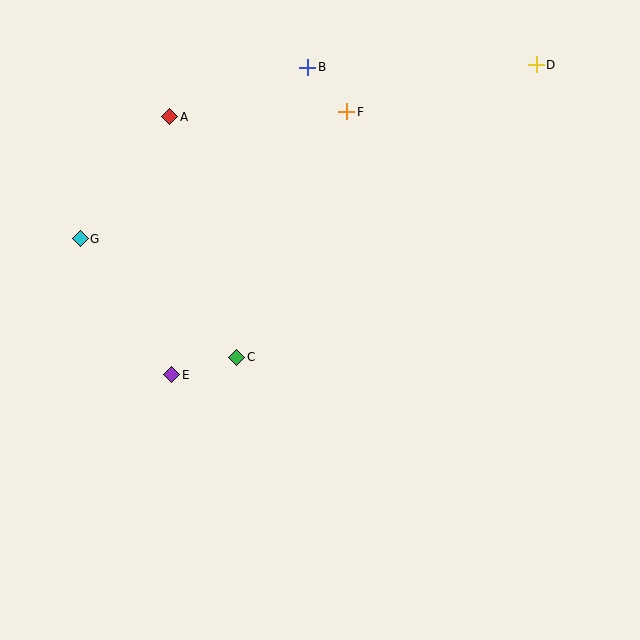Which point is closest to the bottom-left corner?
Point E is closest to the bottom-left corner.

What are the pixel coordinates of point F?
Point F is at (347, 112).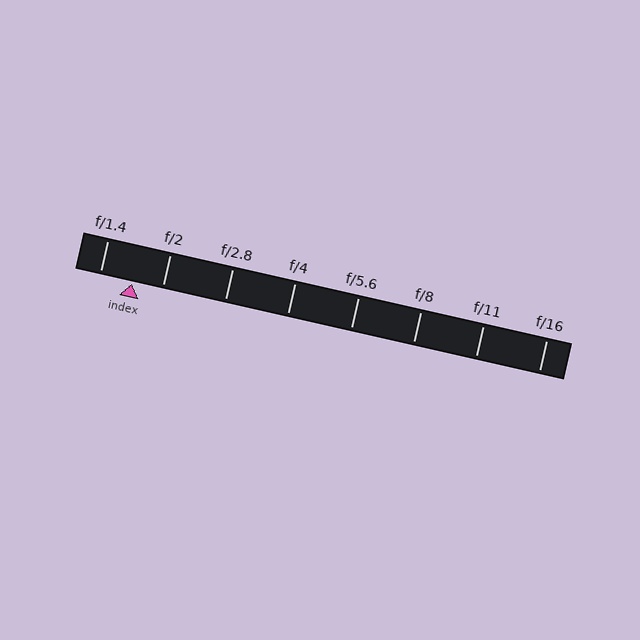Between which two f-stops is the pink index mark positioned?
The index mark is between f/1.4 and f/2.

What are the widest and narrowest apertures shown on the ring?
The widest aperture shown is f/1.4 and the narrowest is f/16.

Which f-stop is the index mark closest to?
The index mark is closest to f/2.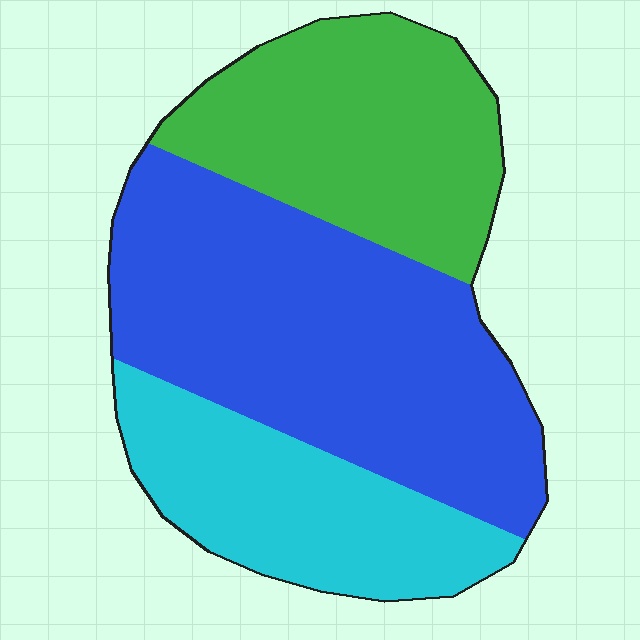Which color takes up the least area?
Cyan, at roughly 25%.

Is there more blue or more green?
Blue.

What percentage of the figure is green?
Green takes up about one third (1/3) of the figure.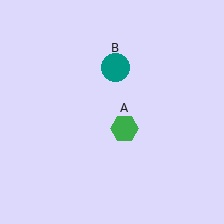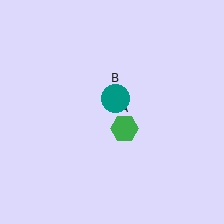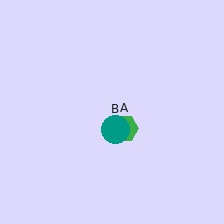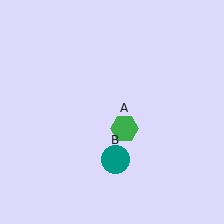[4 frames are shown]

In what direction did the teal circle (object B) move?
The teal circle (object B) moved down.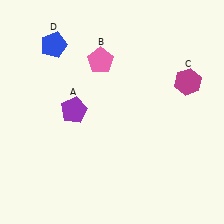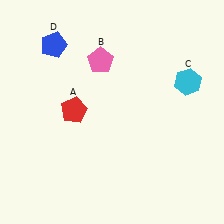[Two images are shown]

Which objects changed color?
A changed from purple to red. C changed from magenta to cyan.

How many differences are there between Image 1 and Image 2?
There are 2 differences between the two images.